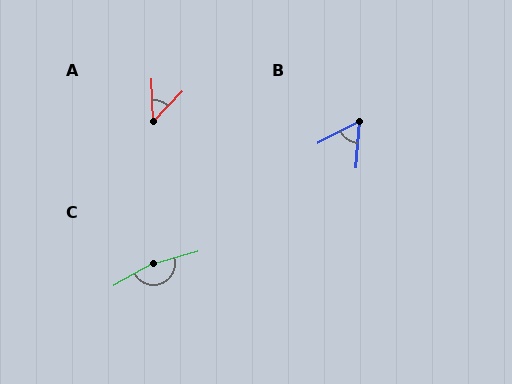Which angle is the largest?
C, at approximately 166 degrees.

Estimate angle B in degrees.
Approximately 59 degrees.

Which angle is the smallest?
A, at approximately 46 degrees.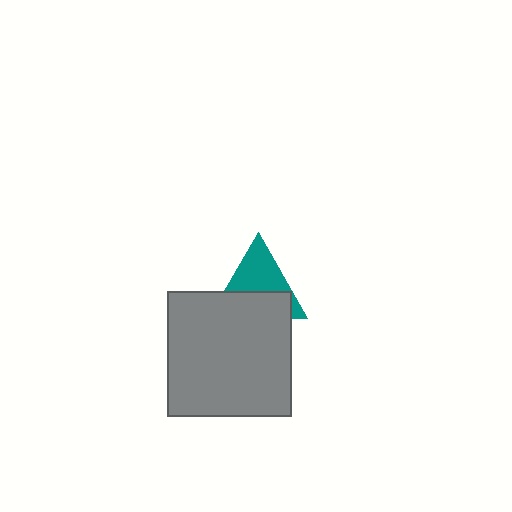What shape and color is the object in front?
The object in front is a gray square.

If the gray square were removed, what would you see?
You would see the complete teal triangle.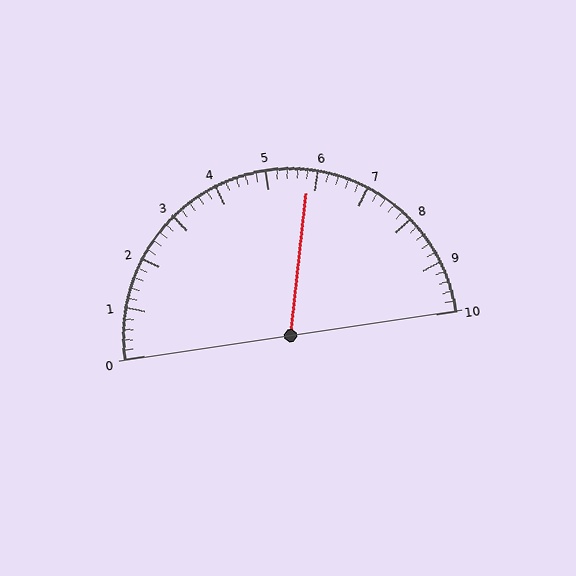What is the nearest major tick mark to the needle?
The nearest major tick mark is 6.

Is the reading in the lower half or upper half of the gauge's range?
The reading is in the upper half of the range (0 to 10).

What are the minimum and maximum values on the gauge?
The gauge ranges from 0 to 10.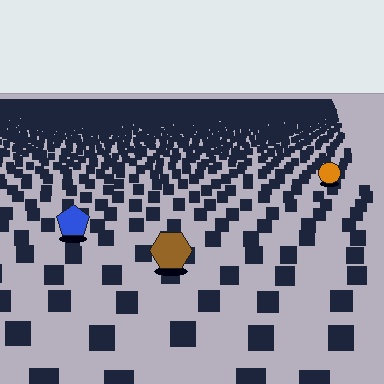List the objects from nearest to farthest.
From nearest to farthest: the brown hexagon, the blue pentagon, the orange circle.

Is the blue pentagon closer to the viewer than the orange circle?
Yes. The blue pentagon is closer — you can tell from the texture gradient: the ground texture is coarser near it.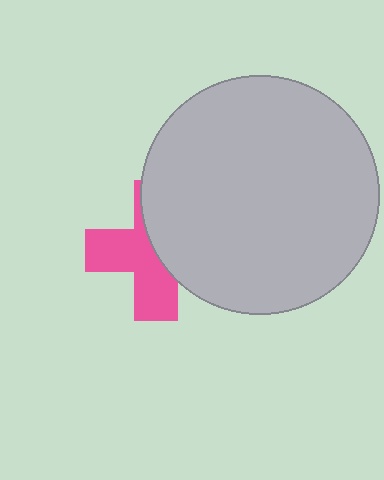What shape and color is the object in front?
The object in front is a light gray circle.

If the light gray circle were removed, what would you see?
You would see the complete pink cross.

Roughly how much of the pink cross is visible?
About half of it is visible (roughly 52%).